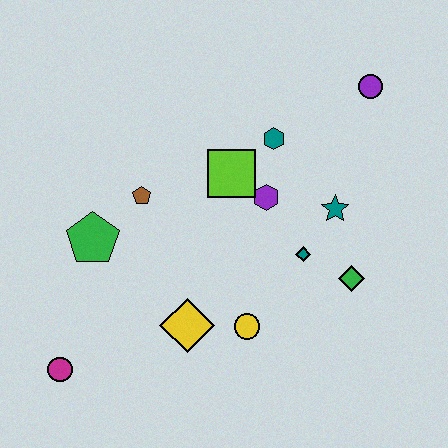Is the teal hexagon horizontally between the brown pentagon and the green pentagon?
No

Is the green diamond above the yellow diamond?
Yes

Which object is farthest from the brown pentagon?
The purple circle is farthest from the brown pentagon.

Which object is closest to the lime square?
The purple hexagon is closest to the lime square.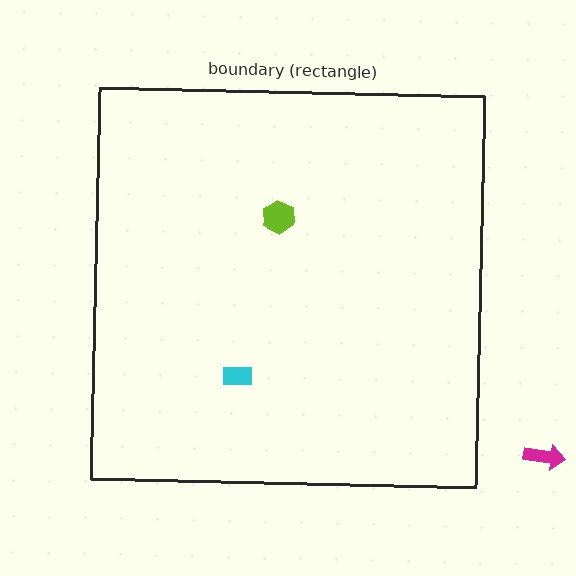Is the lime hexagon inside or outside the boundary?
Inside.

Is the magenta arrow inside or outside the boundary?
Outside.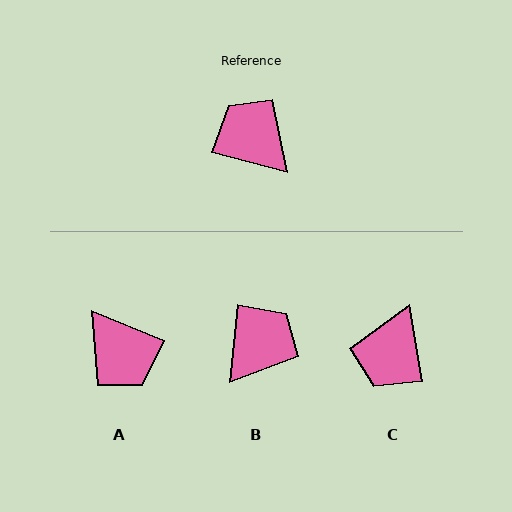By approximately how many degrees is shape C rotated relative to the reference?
Approximately 115 degrees counter-clockwise.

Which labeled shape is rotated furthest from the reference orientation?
A, about 173 degrees away.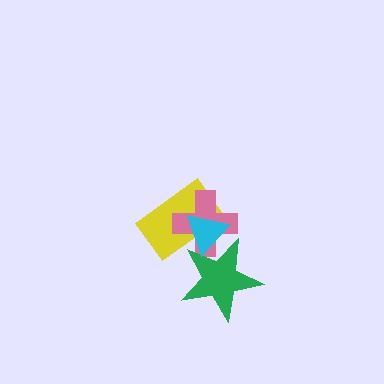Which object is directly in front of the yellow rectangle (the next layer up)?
The pink cross is directly in front of the yellow rectangle.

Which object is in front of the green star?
The cyan triangle is in front of the green star.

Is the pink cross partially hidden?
Yes, it is partially covered by another shape.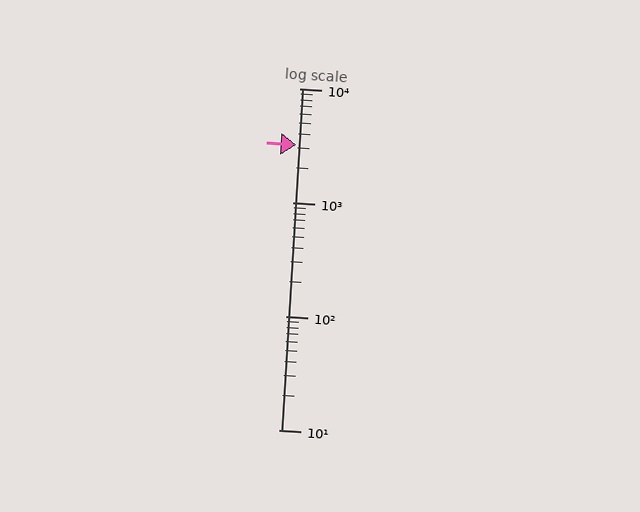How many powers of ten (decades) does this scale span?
The scale spans 3 decades, from 10 to 10000.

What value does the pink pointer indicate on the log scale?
The pointer indicates approximately 3200.